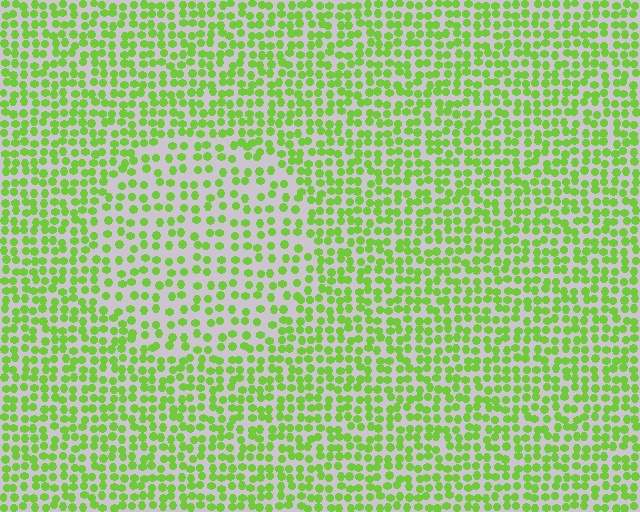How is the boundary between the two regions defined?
The boundary is defined by a change in element density (approximately 1.7x ratio). All elements are the same color, size, and shape.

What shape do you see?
I see a circle.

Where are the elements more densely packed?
The elements are more densely packed outside the circle boundary.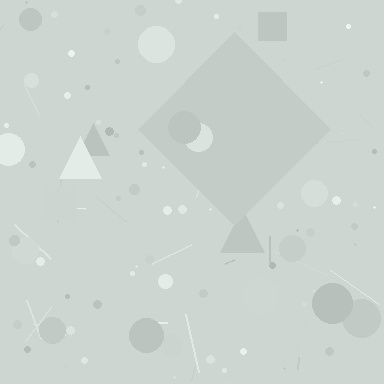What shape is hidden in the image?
A diamond is hidden in the image.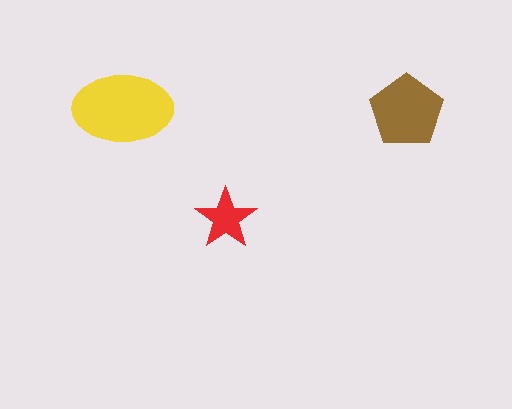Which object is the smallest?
The red star.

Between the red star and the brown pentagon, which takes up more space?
The brown pentagon.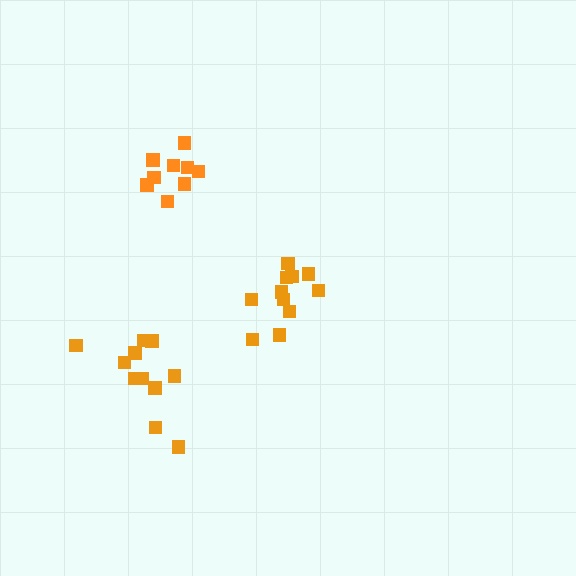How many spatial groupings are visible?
There are 3 spatial groupings.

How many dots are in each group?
Group 1: 11 dots, Group 2: 9 dots, Group 3: 11 dots (31 total).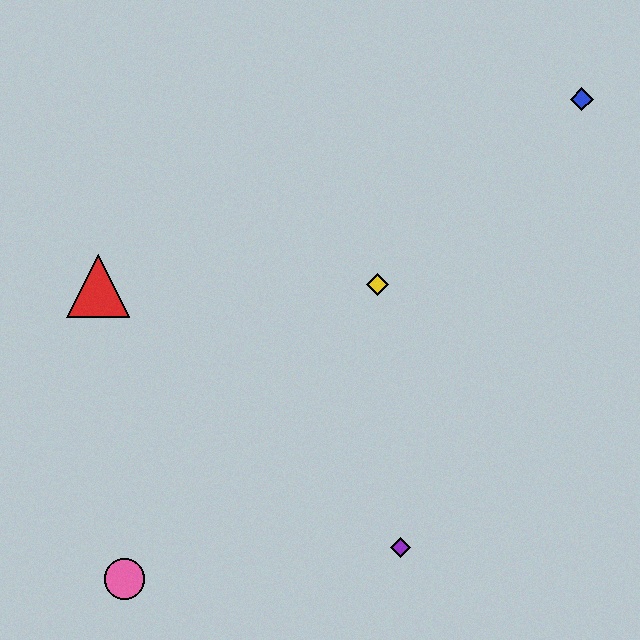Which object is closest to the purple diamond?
The yellow diamond is closest to the purple diamond.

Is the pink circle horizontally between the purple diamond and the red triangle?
Yes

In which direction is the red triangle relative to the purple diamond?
The red triangle is to the left of the purple diamond.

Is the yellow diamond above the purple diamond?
Yes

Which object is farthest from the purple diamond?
The blue diamond is farthest from the purple diamond.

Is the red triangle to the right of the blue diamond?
No